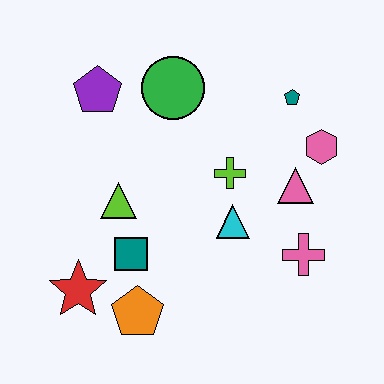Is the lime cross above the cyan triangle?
Yes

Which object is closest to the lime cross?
The cyan triangle is closest to the lime cross.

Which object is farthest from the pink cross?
The purple pentagon is farthest from the pink cross.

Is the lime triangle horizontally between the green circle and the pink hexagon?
No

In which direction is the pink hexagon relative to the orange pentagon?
The pink hexagon is to the right of the orange pentagon.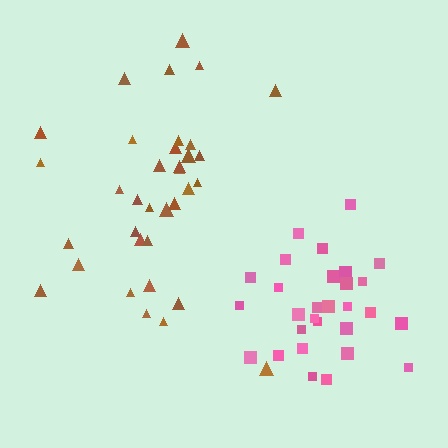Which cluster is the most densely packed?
Pink.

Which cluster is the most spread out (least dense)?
Brown.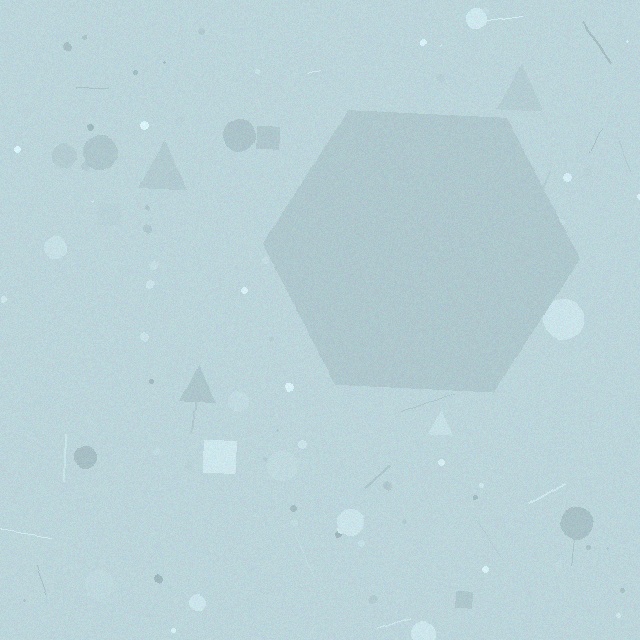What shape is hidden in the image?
A hexagon is hidden in the image.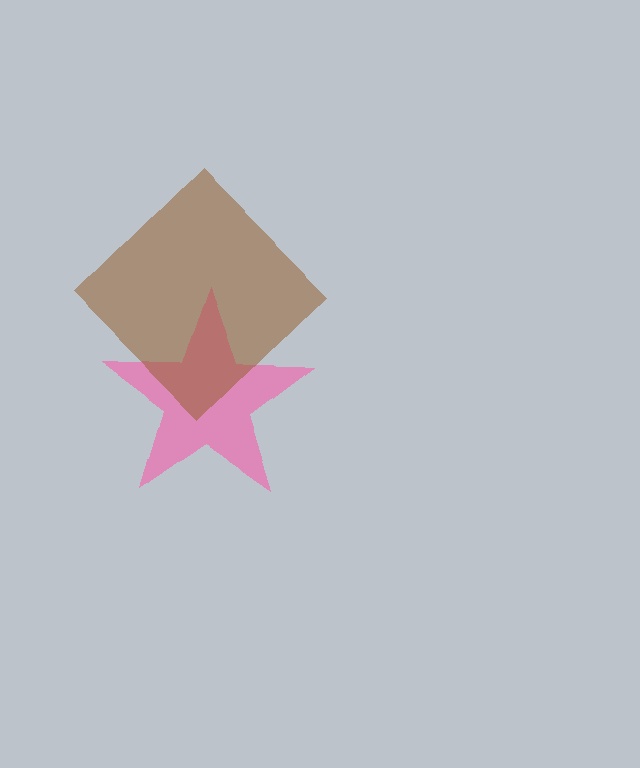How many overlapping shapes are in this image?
There are 2 overlapping shapes in the image.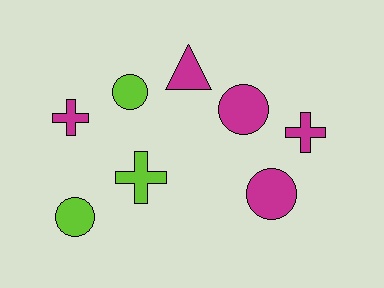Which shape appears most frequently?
Circle, with 4 objects.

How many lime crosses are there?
There is 1 lime cross.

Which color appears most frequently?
Magenta, with 5 objects.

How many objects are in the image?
There are 8 objects.